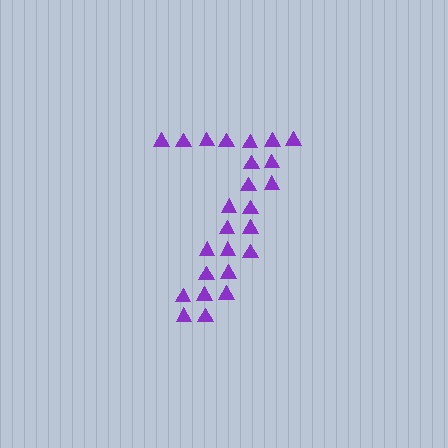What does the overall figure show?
The overall figure shows the digit 7.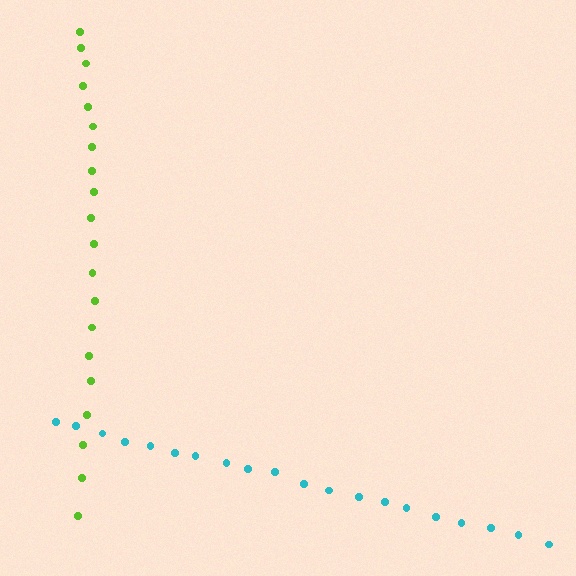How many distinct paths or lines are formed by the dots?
There are 2 distinct paths.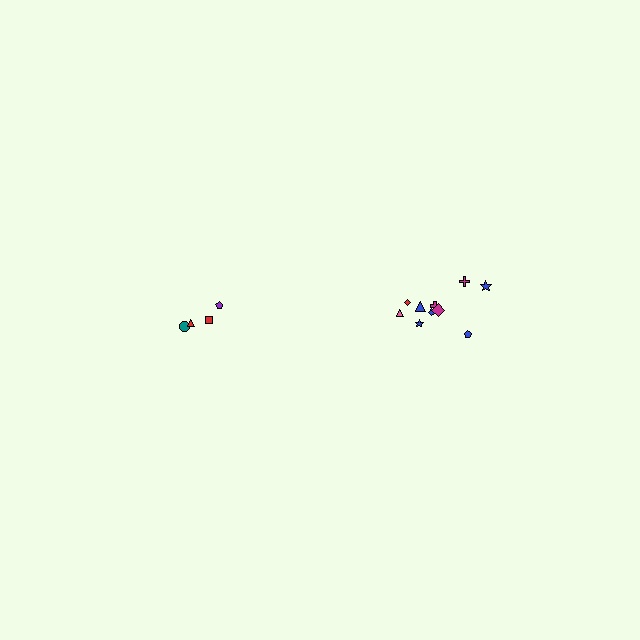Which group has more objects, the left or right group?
The right group.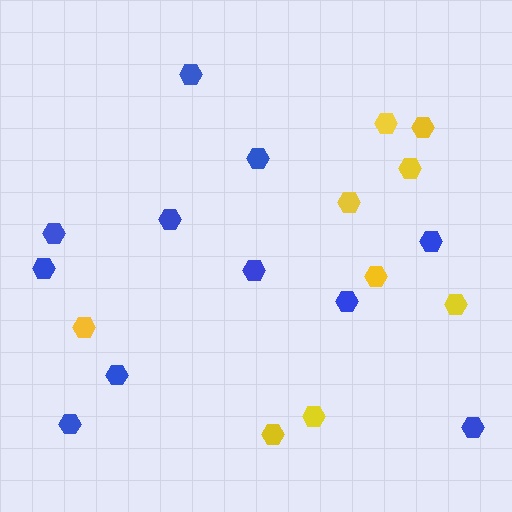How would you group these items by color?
There are 2 groups: one group of blue hexagons (11) and one group of yellow hexagons (9).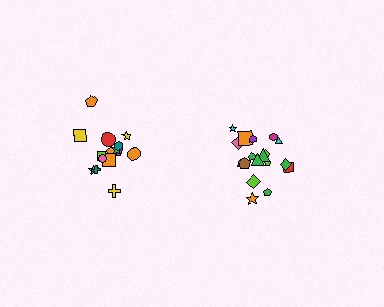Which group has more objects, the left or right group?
The right group.